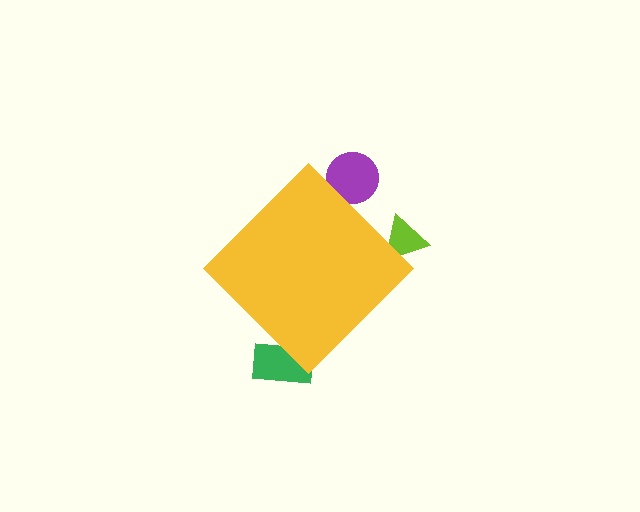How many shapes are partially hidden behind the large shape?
3 shapes are partially hidden.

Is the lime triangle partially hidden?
Yes, the lime triangle is partially hidden behind the yellow diamond.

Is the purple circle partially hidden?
Yes, the purple circle is partially hidden behind the yellow diamond.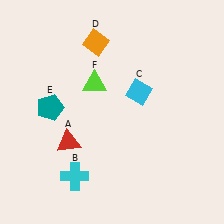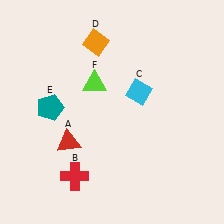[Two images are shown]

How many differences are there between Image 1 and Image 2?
There is 1 difference between the two images.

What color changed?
The cross (B) changed from cyan in Image 1 to red in Image 2.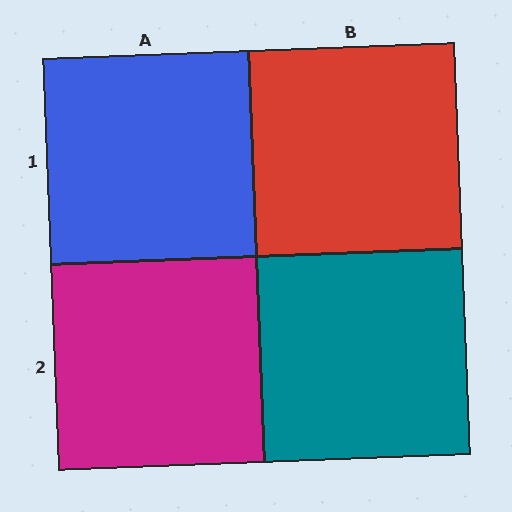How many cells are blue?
1 cell is blue.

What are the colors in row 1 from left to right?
Blue, red.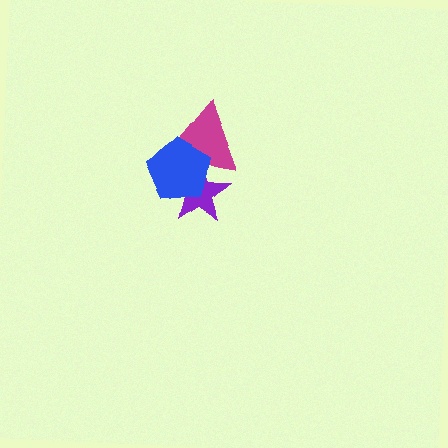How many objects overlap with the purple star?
2 objects overlap with the purple star.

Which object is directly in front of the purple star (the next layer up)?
The magenta triangle is directly in front of the purple star.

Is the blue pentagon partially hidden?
No, no other shape covers it.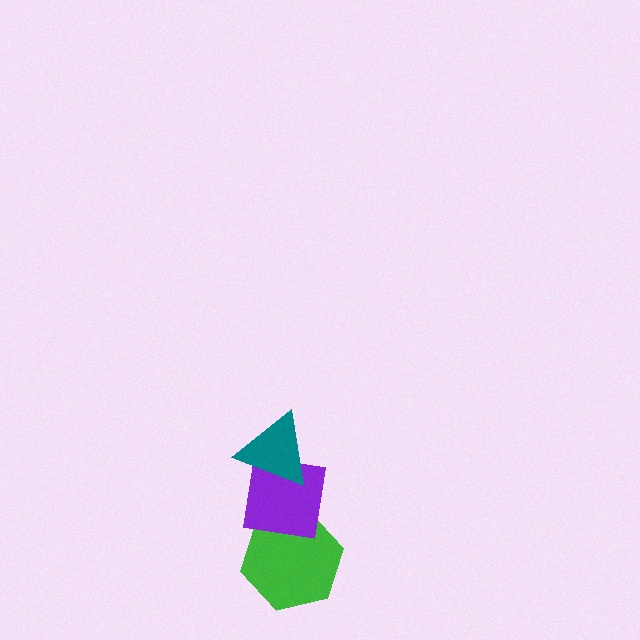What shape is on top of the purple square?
The teal triangle is on top of the purple square.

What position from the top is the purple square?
The purple square is 2nd from the top.